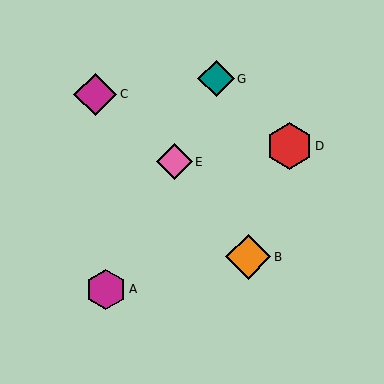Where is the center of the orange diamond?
The center of the orange diamond is at (248, 257).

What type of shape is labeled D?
Shape D is a red hexagon.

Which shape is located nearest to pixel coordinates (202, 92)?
The teal diamond (labeled G) at (216, 79) is nearest to that location.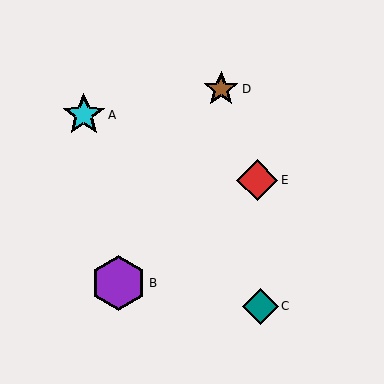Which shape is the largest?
The purple hexagon (labeled B) is the largest.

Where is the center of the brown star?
The center of the brown star is at (221, 89).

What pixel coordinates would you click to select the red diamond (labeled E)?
Click at (257, 180) to select the red diamond E.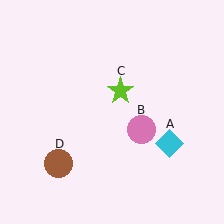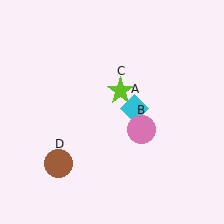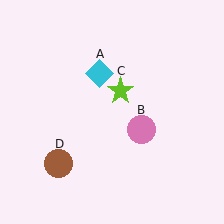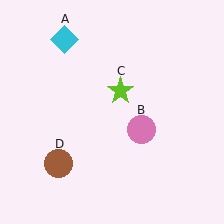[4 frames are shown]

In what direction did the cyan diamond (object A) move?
The cyan diamond (object A) moved up and to the left.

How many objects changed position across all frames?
1 object changed position: cyan diamond (object A).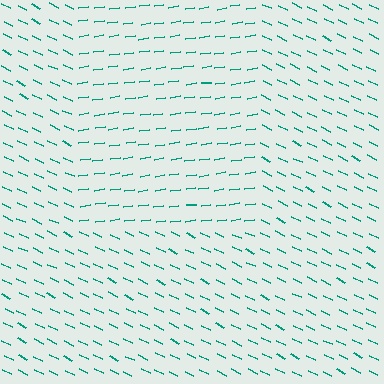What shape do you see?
I see a rectangle.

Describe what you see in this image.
The image is filled with small teal line segments. A rectangle region in the image has lines oriented differently from the surrounding lines, creating a visible texture boundary.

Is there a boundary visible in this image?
Yes, there is a texture boundary formed by a change in line orientation.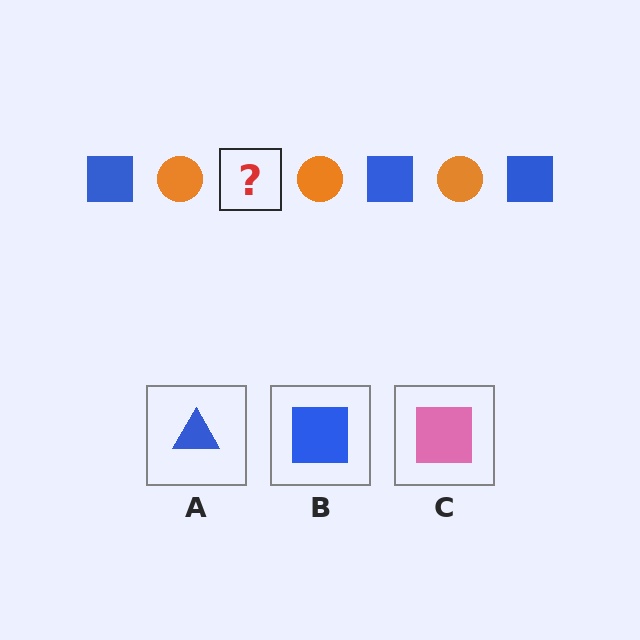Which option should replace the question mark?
Option B.